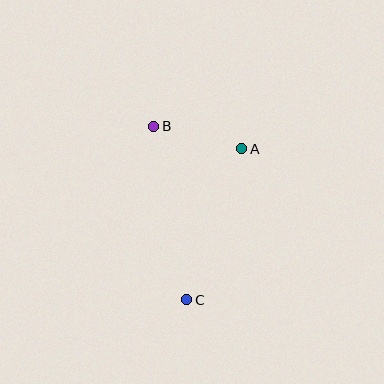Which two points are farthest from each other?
Points B and C are farthest from each other.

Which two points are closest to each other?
Points A and B are closest to each other.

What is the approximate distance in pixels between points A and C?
The distance between A and C is approximately 160 pixels.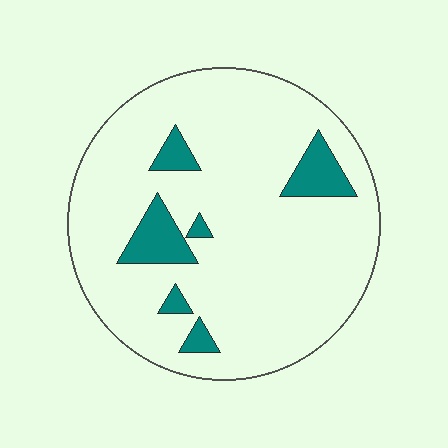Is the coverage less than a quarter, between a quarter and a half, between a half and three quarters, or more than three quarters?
Less than a quarter.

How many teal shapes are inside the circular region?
6.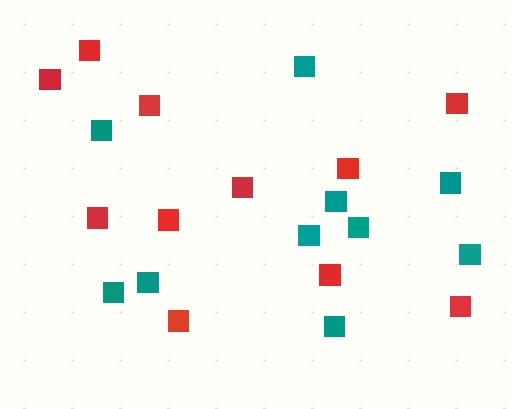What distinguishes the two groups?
There are 2 groups: one group of teal squares (10) and one group of red squares (11).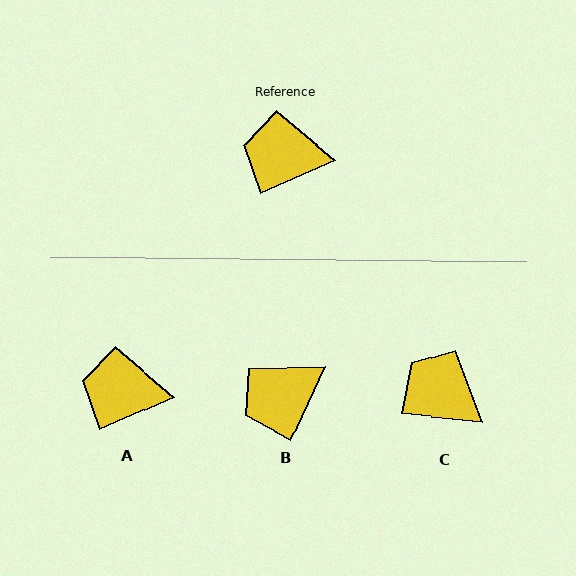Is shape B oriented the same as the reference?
No, it is off by about 41 degrees.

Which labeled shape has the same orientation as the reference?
A.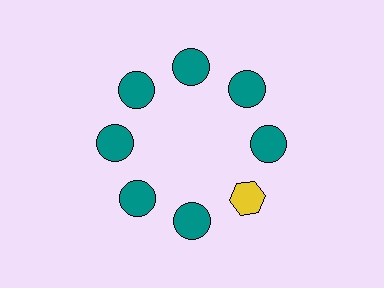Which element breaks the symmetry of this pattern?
The yellow hexagon at roughly the 4 o'clock position breaks the symmetry. All other shapes are teal circles.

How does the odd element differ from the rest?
It differs in both color (yellow instead of teal) and shape (hexagon instead of circle).